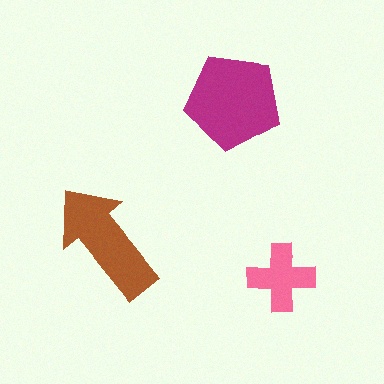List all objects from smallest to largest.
The pink cross, the brown arrow, the magenta pentagon.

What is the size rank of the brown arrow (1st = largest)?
2nd.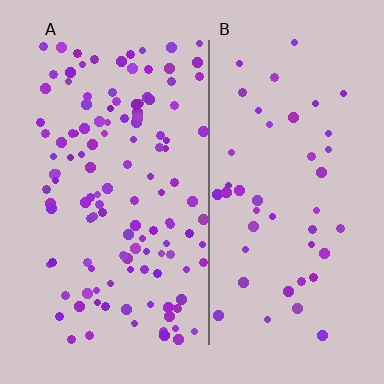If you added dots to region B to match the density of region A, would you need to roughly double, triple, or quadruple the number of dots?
Approximately triple.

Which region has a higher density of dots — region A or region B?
A (the left).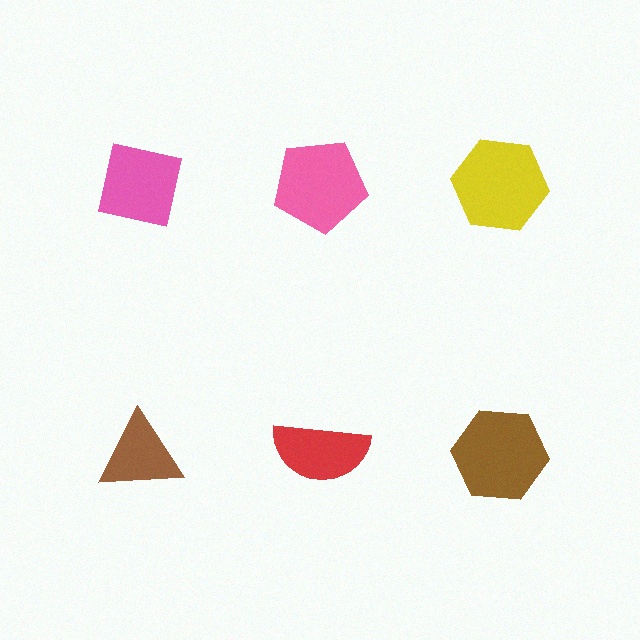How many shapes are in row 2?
3 shapes.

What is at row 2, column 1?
A brown triangle.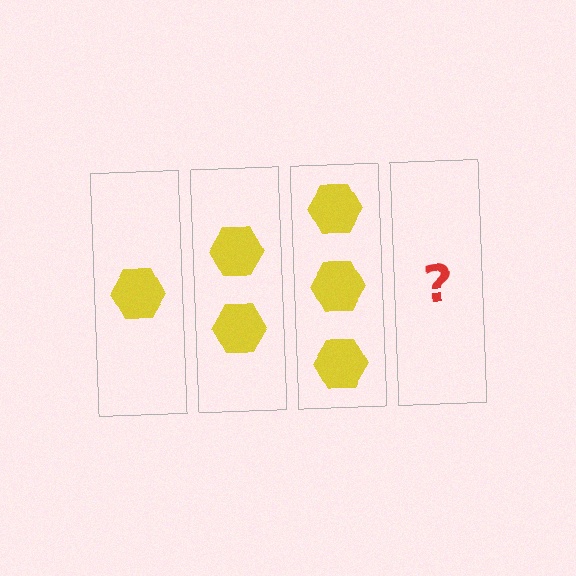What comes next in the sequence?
The next element should be 4 hexagons.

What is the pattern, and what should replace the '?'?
The pattern is that each step adds one more hexagon. The '?' should be 4 hexagons.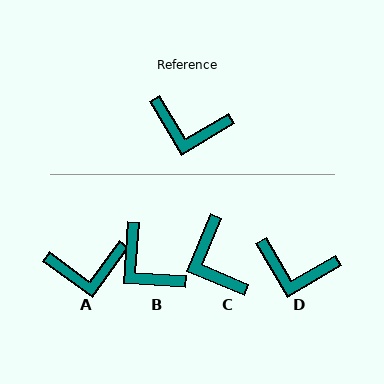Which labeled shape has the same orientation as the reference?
D.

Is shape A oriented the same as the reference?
No, it is off by about 23 degrees.